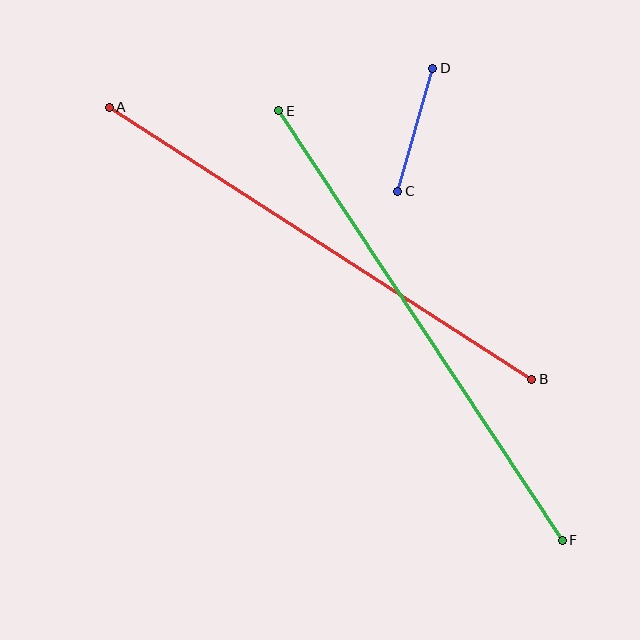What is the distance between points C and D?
The distance is approximately 128 pixels.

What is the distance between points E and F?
The distance is approximately 514 pixels.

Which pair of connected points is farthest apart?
Points E and F are farthest apart.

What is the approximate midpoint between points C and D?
The midpoint is at approximately (415, 130) pixels.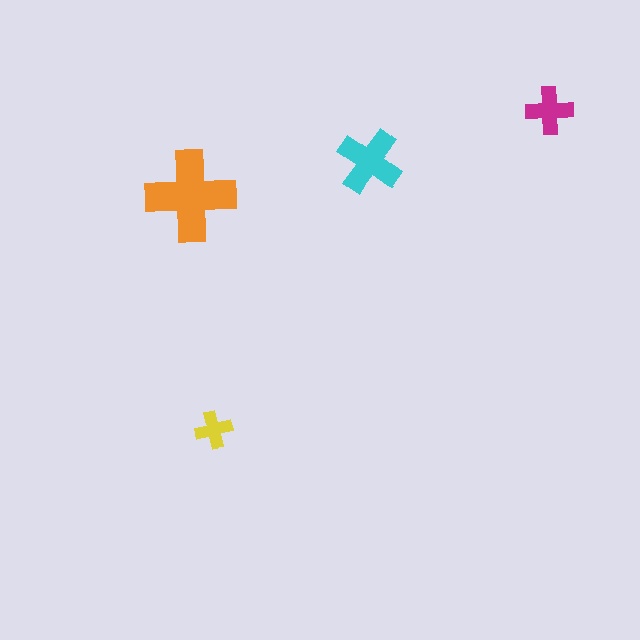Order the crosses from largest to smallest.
the orange one, the cyan one, the magenta one, the yellow one.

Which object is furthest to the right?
The magenta cross is rightmost.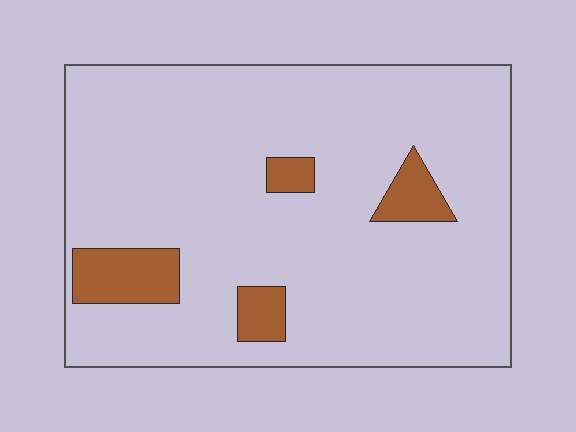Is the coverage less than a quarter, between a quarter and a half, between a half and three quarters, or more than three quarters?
Less than a quarter.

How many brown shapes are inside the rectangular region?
4.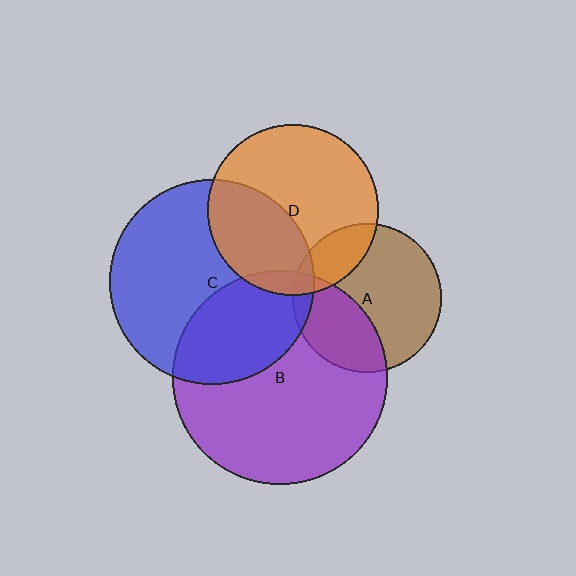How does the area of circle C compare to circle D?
Approximately 1.4 times.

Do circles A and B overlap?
Yes.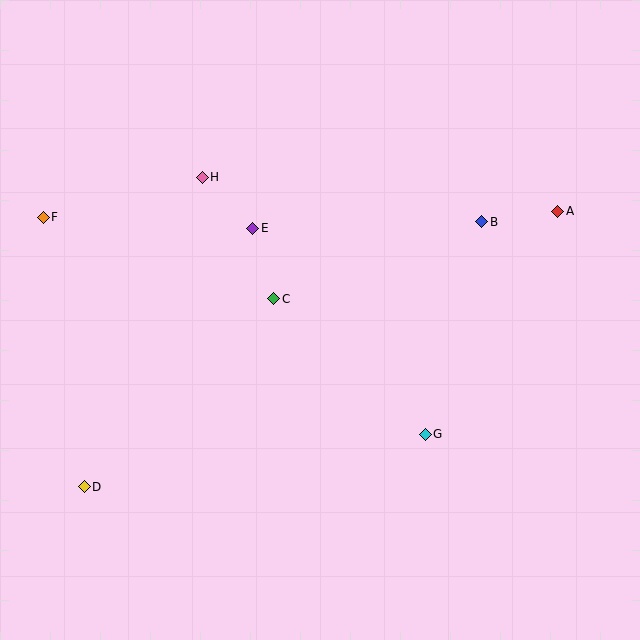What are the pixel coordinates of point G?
Point G is at (425, 434).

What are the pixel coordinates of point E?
Point E is at (253, 228).